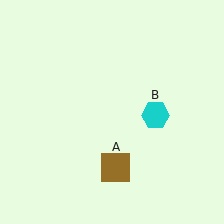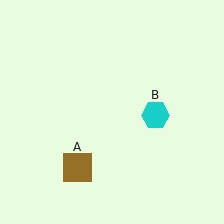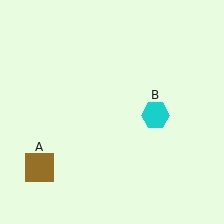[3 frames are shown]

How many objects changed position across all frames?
1 object changed position: brown square (object A).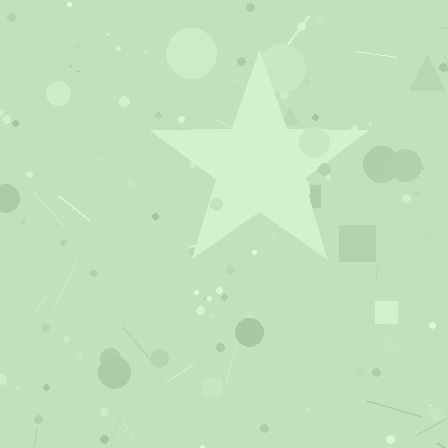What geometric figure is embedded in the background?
A star is embedded in the background.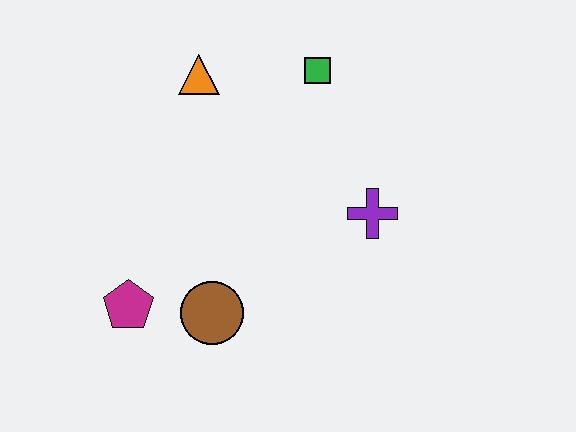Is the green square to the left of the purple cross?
Yes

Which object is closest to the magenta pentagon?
The brown circle is closest to the magenta pentagon.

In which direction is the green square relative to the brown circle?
The green square is above the brown circle.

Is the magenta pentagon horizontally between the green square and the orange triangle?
No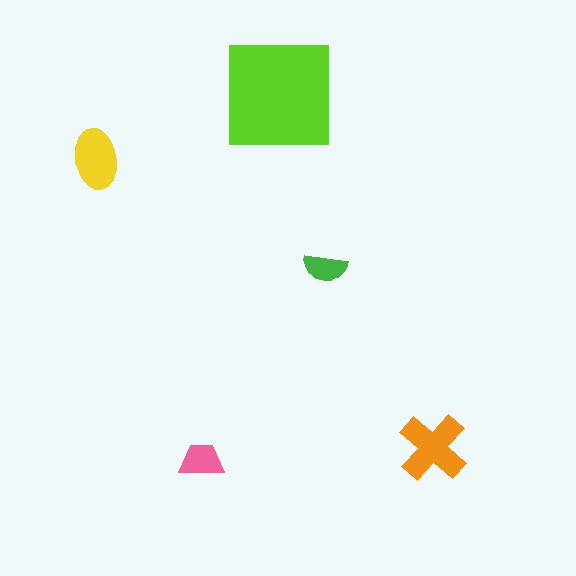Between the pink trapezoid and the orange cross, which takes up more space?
The orange cross.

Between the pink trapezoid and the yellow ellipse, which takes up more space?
The yellow ellipse.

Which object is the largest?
The lime square.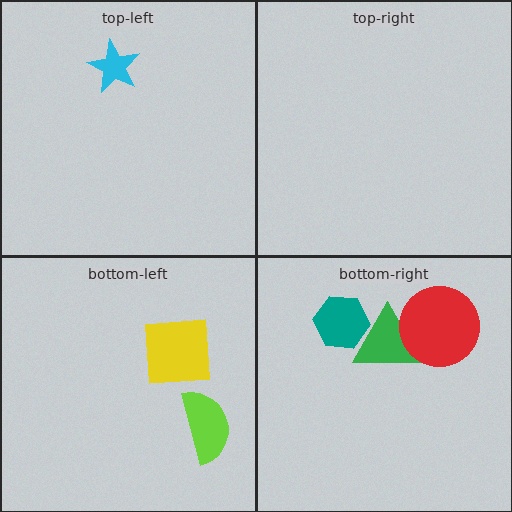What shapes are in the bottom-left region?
The yellow square, the lime semicircle.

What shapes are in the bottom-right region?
The teal hexagon, the green triangle, the red circle.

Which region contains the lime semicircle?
The bottom-left region.